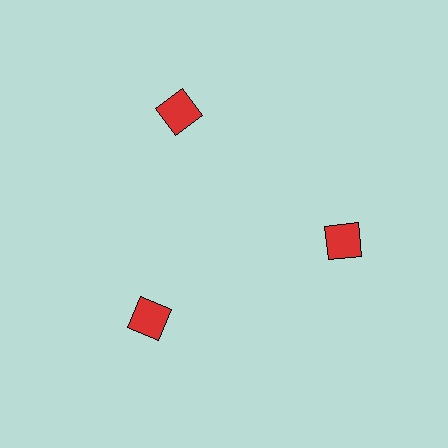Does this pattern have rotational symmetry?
Yes, this pattern has 3-fold rotational symmetry. It looks the same after rotating 120 degrees around the center.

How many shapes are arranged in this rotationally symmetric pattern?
There are 3 shapes, arranged in 3 groups of 1.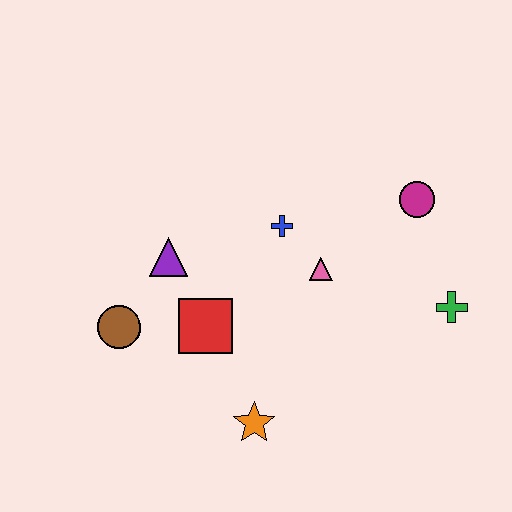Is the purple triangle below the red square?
No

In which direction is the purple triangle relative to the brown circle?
The purple triangle is above the brown circle.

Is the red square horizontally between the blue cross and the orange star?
No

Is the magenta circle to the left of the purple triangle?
No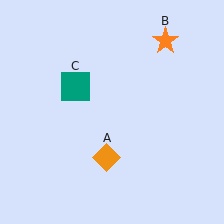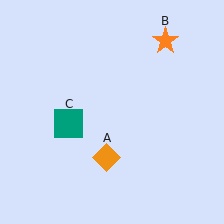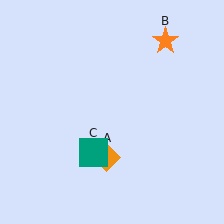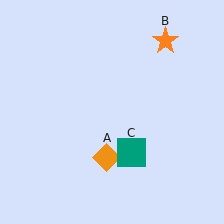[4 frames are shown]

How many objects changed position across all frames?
1 object changed position: teal square (object C).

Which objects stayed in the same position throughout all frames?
Orange diamond (object A) and orange star (object B) remained stationary.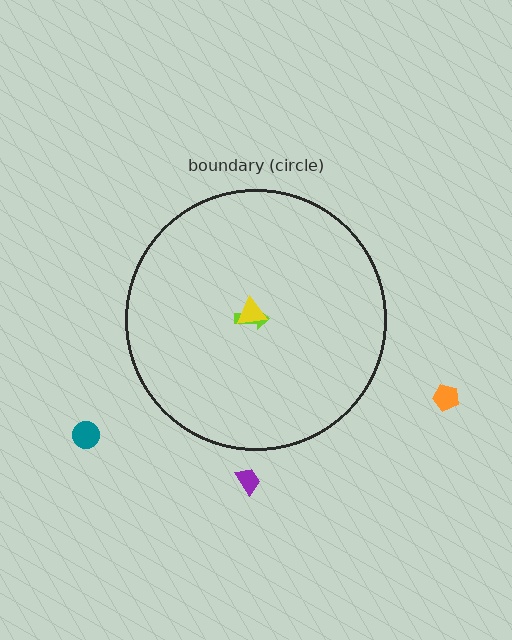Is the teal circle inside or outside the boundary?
Outside.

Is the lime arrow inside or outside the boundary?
Inside.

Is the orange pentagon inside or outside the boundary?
Outside.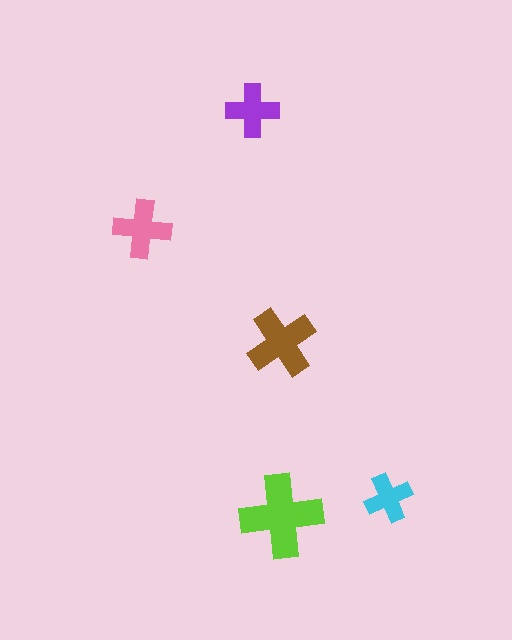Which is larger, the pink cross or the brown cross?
The brown one.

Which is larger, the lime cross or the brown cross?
The lime one.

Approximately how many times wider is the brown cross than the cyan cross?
About 1.5 times wider.